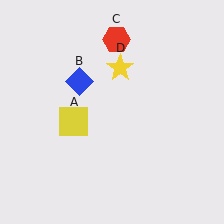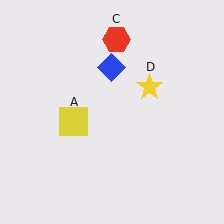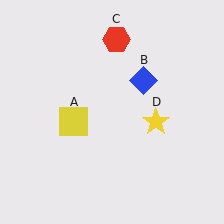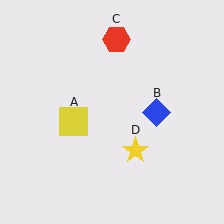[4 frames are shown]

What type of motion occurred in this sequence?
The blue diamond (object B), yellow star (object D) rotated clockwise around the center of the scene.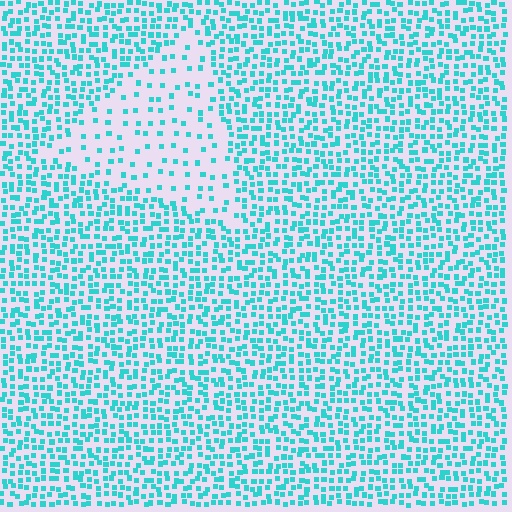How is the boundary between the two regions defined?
The boundary is defined by a change in element density (approximately 2.7x ratio). All elements are the same color, size, and shape.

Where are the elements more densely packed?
The elements are more densely packed outside the triangle boundary.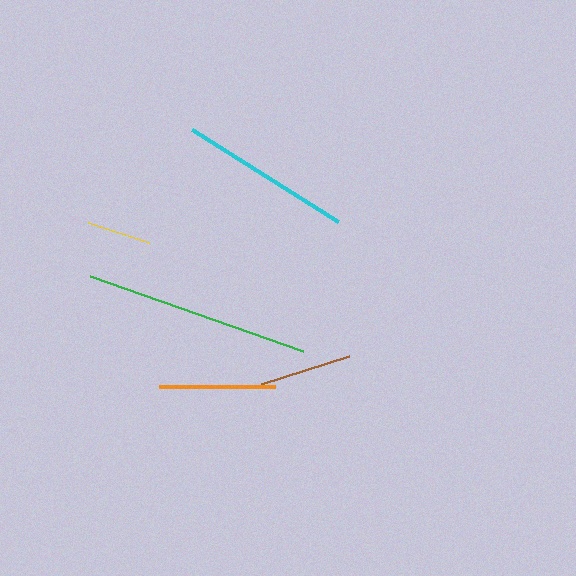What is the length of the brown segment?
The brown segment is approximately 93 pixels long.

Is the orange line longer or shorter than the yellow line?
The orange line is longer than the yellow line.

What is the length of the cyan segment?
The cyan segment is approximately 172 pixels long.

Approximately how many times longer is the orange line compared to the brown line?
The orange line is approximately 1.3 times the length of the brown line.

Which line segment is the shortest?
The yellow line is the shortest at approximately 65 pixels.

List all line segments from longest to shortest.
From longest to shortest: green, cyan, orange, brown, yellow.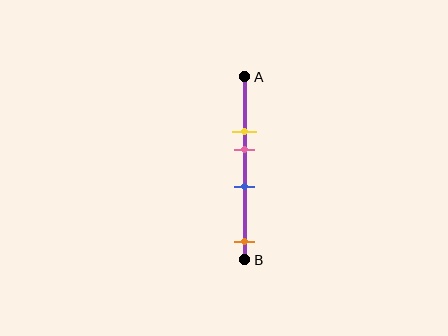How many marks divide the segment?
There are 4 marks dividing the segment.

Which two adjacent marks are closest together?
The yellow and pink marks are the closest adjacent pair.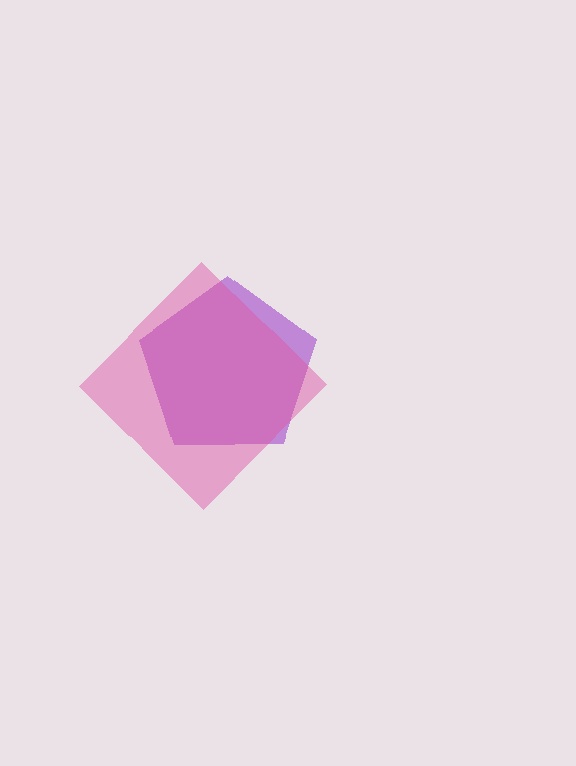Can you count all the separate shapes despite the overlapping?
Yes, there are 2 separate shapes.